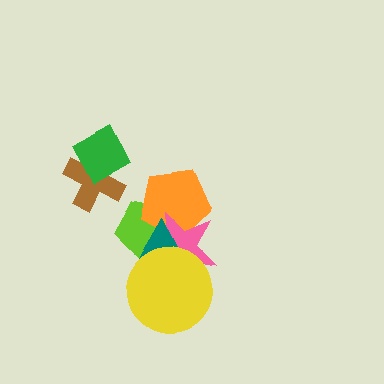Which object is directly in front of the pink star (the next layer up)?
The teal triangle is directly in front of the pink star.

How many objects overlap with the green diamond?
1 object overlaps with the green diamond.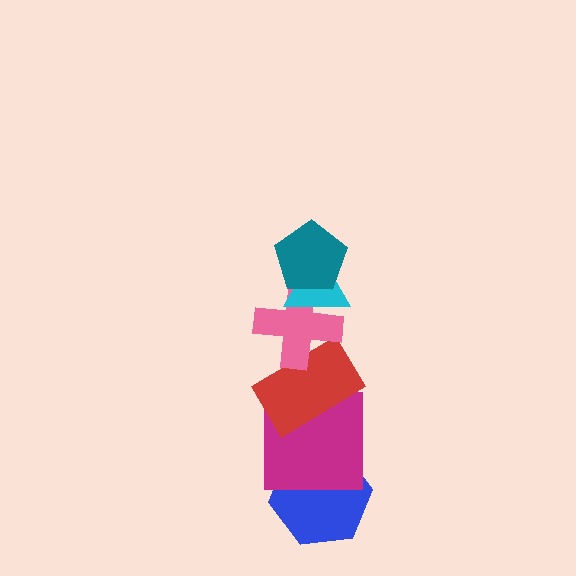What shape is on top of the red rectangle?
The pink cross is on top of the red rectangle.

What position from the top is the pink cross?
The pink cross is 3rd from the top.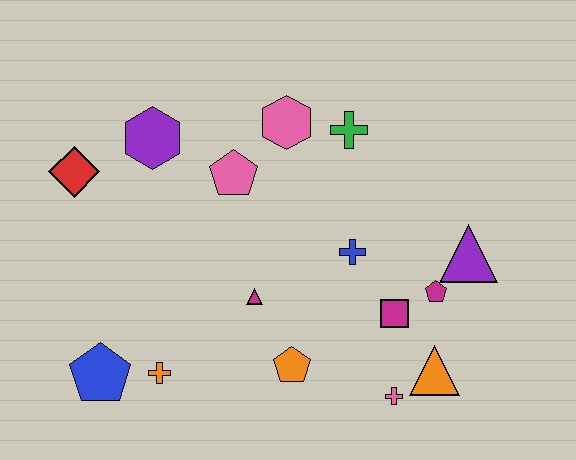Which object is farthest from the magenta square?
The red diamond is farthest from the magenta square.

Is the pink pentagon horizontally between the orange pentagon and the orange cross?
Yes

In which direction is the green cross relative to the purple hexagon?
The green cross is to the right of the purple hexagon.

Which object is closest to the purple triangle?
The magenta pentagon is closest to the purple triangle.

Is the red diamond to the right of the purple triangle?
No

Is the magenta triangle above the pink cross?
Yes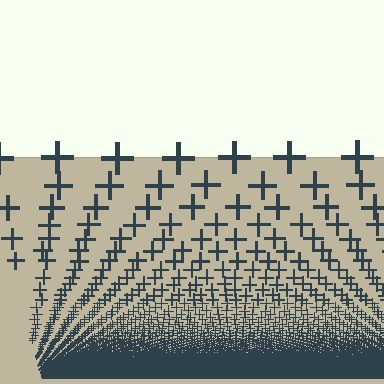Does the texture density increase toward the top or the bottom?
Density increases toward the bottom.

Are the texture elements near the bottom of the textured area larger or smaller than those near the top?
Smaller. The gradient is inverted — elements near the bottom are smaller and denser.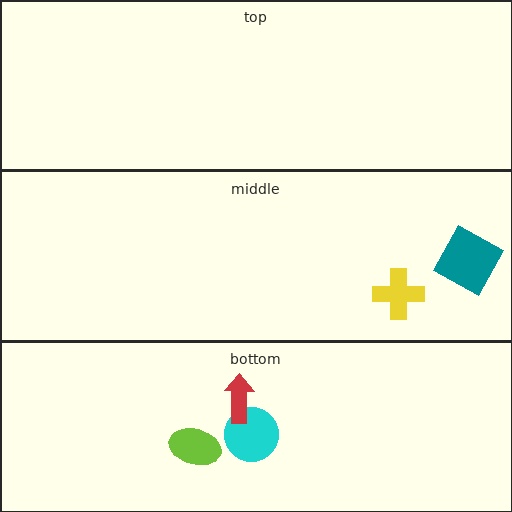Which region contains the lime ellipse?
The bottom region.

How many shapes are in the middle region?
2.